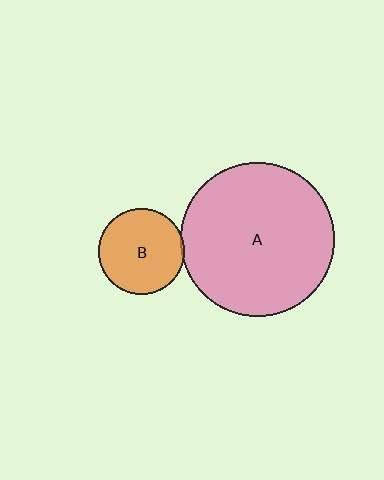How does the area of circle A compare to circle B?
Approximately 3.2 times.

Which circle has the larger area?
Circle A (pink).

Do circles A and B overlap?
Yes.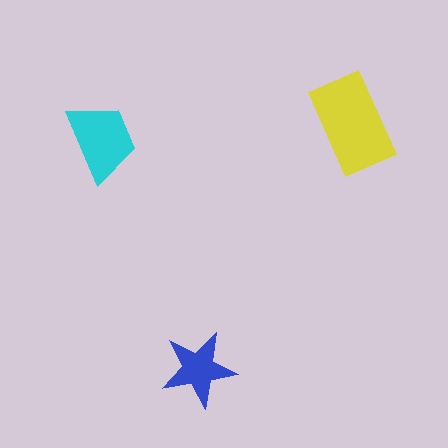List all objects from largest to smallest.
The yellow rectangle, the cyan trapezoid, the blue star.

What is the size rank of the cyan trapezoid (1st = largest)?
2nd.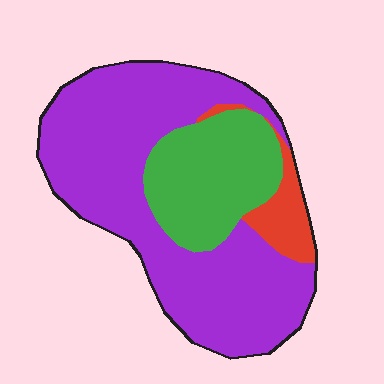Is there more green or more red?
Green.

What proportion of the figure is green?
Green takes up between a sixth and a third of the figure.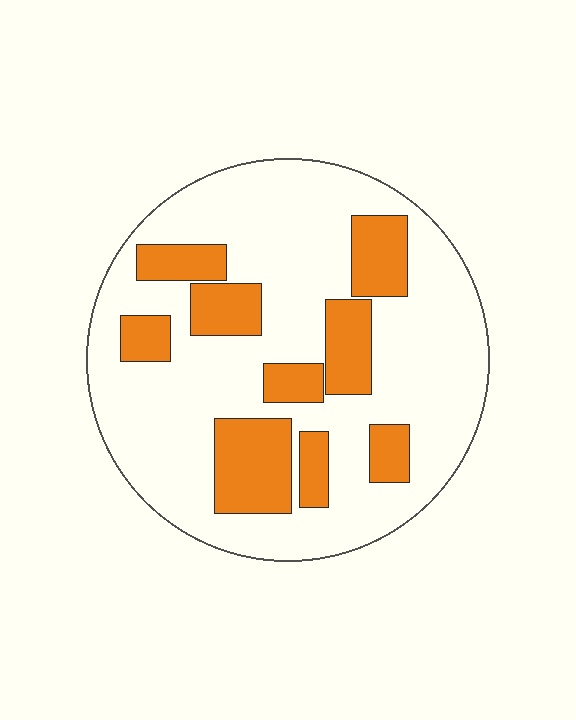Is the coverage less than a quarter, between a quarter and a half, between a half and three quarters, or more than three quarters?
Between a quarter and a half.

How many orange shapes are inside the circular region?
9.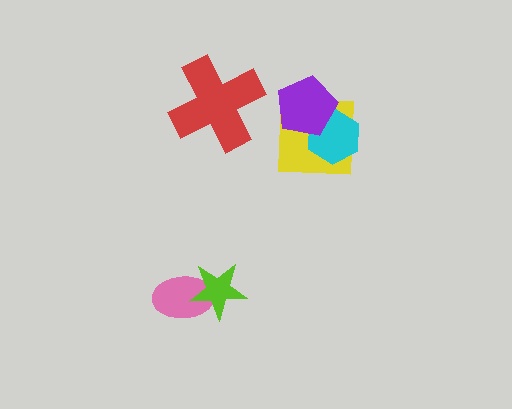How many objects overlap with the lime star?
1 object overlaps with the lime star.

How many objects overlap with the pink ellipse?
1 object overlaps with the pink ellipse.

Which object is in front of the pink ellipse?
The lime star is in front of the pink ellipse.